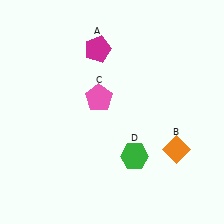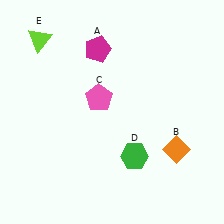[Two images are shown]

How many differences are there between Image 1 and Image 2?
There is 1 difference between the two images.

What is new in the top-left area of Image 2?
A lime triangle (E) was added in the top-left area of Image 2.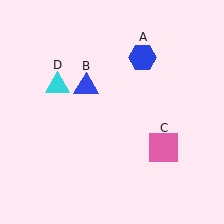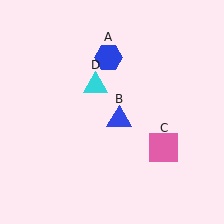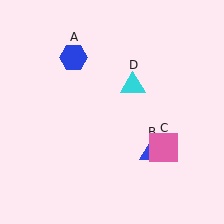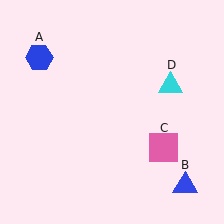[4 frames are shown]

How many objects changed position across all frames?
3 objects changed position: blue hexagon (object A), blue triangle (object B), cyan triangle (object D).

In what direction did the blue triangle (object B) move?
The blue triangle (object B) moved down and to the right.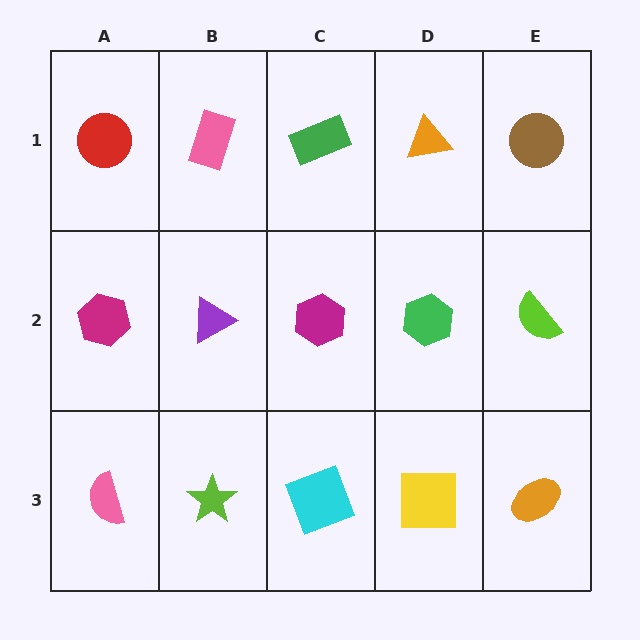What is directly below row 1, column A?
A magenta hexagon.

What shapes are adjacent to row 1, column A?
A magenta hexagon (row 2, column A), a pink rectangle (row 1, column B).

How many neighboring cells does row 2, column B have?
4.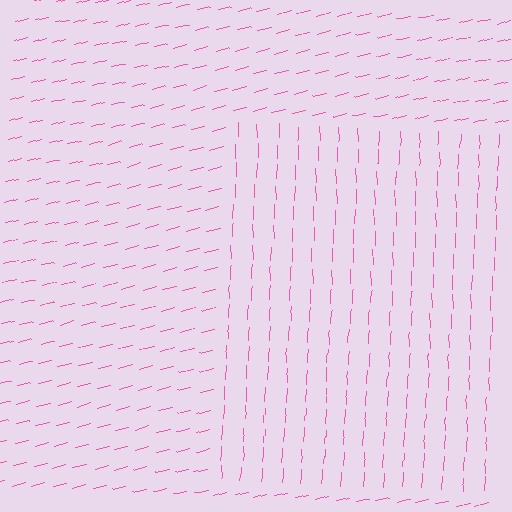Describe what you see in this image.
The image is filled with small pink line segments. A rectangle region in the image has lines oriented differently from the surrounding lines, creating a visible texture boundary.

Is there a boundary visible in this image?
Yes, there is a texture boundary formed by a change in line orientation.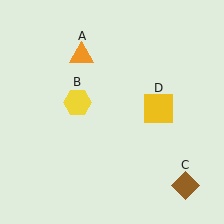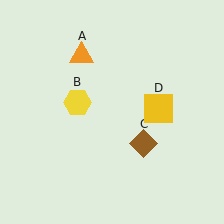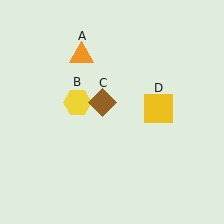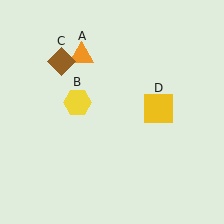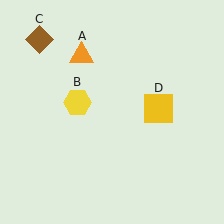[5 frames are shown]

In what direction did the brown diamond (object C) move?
The brown diamond (object C) moved up and to the left.